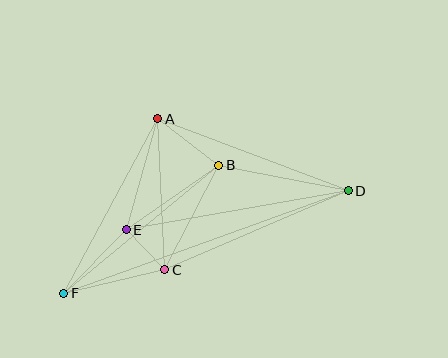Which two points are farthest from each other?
Points D and F are farthest from each other.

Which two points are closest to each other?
Points C and E are closest to each other.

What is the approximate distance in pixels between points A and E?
The distance between A and E is approximately 116 pixels.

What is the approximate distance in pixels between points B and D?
The distance between B and D is approximately 132 pixels.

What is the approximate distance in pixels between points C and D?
The distance between C and D is approximately 200 pixels.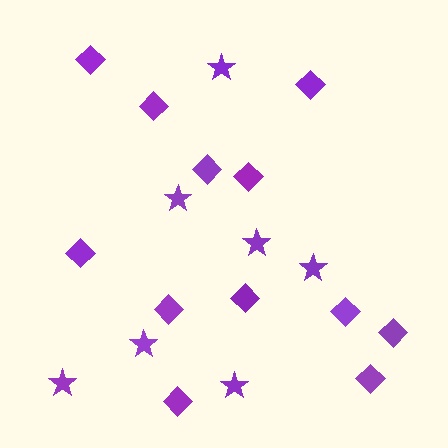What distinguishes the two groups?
There are 2 groups: one group of stars (7) and one group of diamonds (12).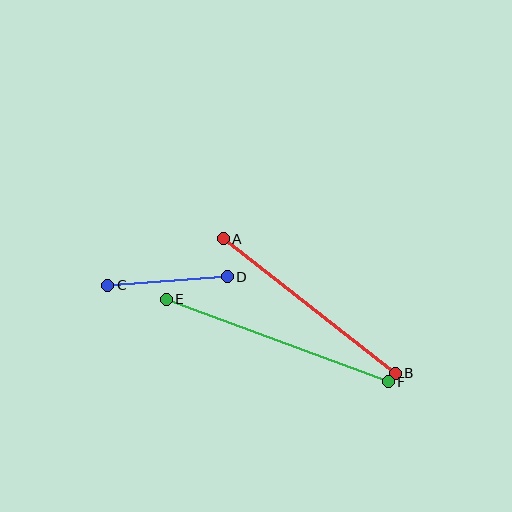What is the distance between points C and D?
The distance is approximately 120 pixels.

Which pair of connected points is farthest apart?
Points E and F are farthest apart.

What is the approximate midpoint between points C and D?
The midpoint is at approximately (168, 281) pixels.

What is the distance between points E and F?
The distance is approximately 237 pixels.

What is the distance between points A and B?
The distance is approximately 218 pixels.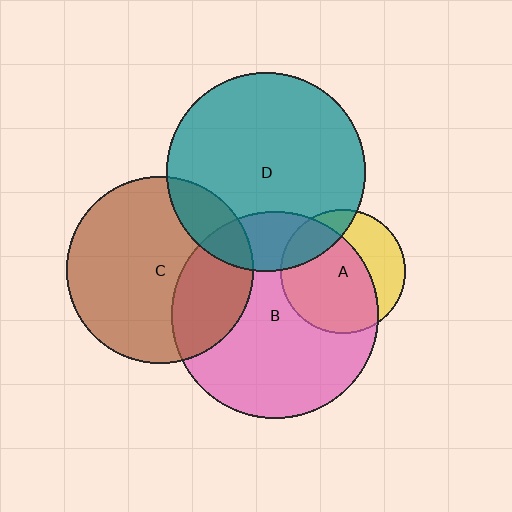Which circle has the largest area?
Circle B (pink).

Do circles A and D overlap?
Yes.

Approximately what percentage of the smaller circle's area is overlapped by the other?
Approximately 20%.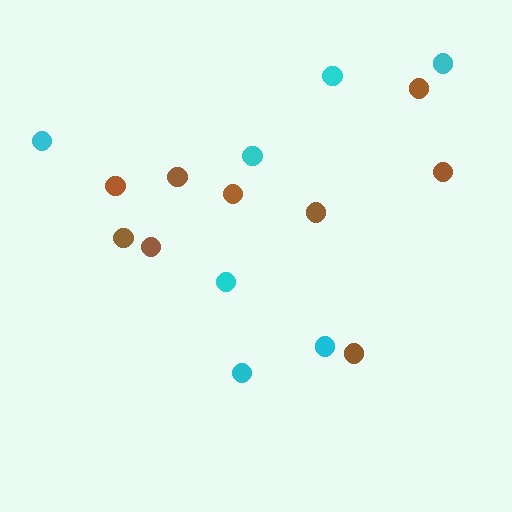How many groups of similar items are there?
There are 2 groups: one group of brown circles (9) and one group of cyan circles (7).